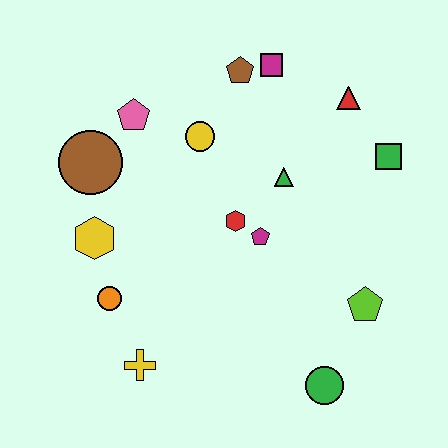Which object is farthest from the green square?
The yellow cross is farthest from the green square.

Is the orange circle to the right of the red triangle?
No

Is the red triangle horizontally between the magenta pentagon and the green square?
Yes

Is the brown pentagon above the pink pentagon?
Yes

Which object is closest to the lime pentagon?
The green circle is closest to the lime pentagon.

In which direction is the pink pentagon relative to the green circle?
The pink pentagon is above the green circle.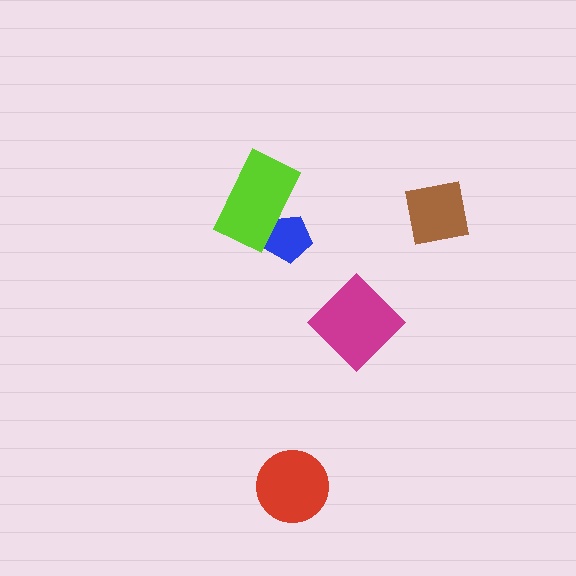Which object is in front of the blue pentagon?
The lime rectangle is in front of the blue pentagon.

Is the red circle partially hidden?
No, no other shape covers it.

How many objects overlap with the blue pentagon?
1 object overlaps with the blue pentagon.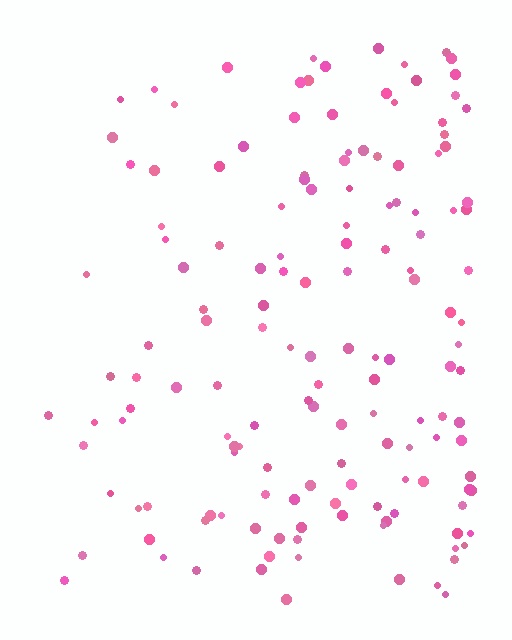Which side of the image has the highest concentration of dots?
The right.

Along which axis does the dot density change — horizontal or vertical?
Horizontal.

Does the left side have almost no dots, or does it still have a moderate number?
Still a moderate number, just noticeably fewer than the right.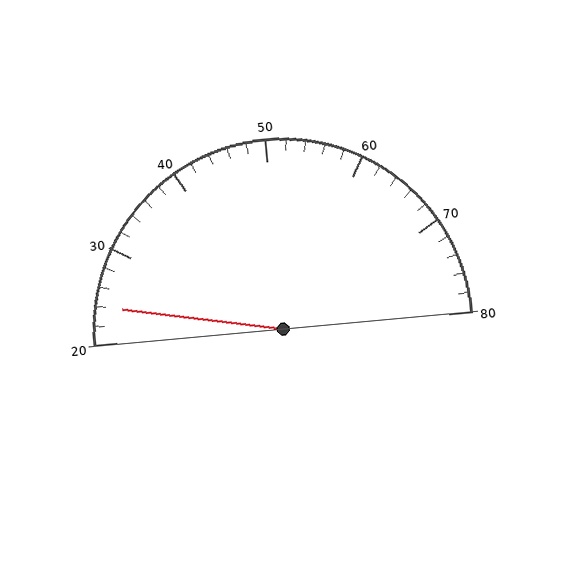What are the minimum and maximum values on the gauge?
The gauge ranges from 20 to 80.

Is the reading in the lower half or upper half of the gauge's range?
The reading is in the lower half of the range (20 to 80).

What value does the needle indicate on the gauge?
The needle indicates approximately 24.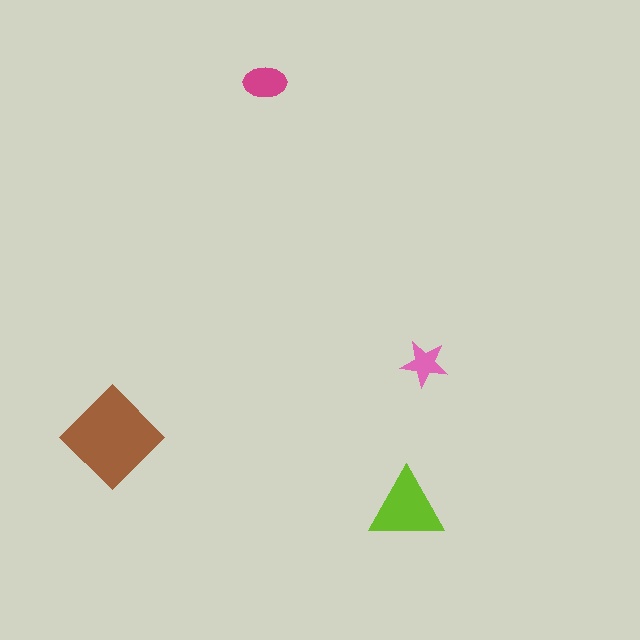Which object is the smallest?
The pink star.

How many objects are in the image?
There are 4 objects in the image.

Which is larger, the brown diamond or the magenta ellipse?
The brown diamond.